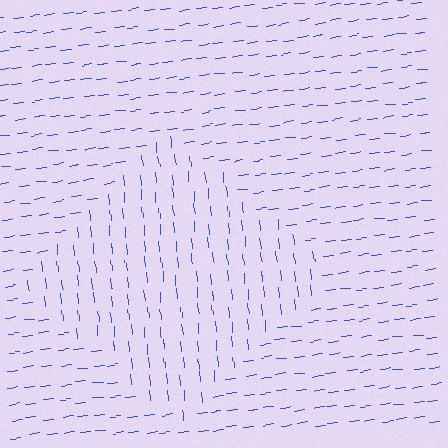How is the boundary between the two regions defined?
The boundary is defined purely by a change in line orientation (approximately 88 degrees difference). All lines are the same color and thickness.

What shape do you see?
I see a diamond.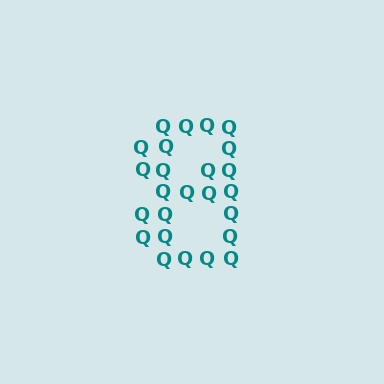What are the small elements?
The small elements are letter Q's.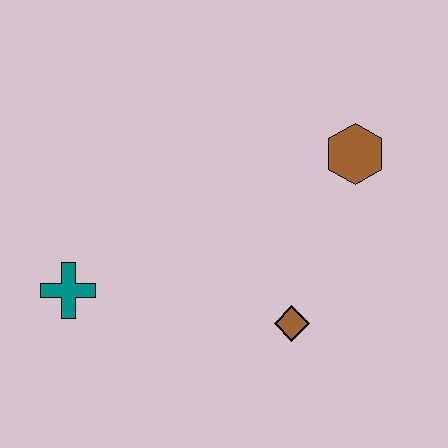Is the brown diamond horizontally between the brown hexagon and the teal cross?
Yes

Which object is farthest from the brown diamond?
The teal cross is farthest from the brown diamond.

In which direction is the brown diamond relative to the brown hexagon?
The brown diamond is below the brown hexagon.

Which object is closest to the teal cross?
The brown diamond is closest to the teal cross.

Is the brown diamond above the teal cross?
No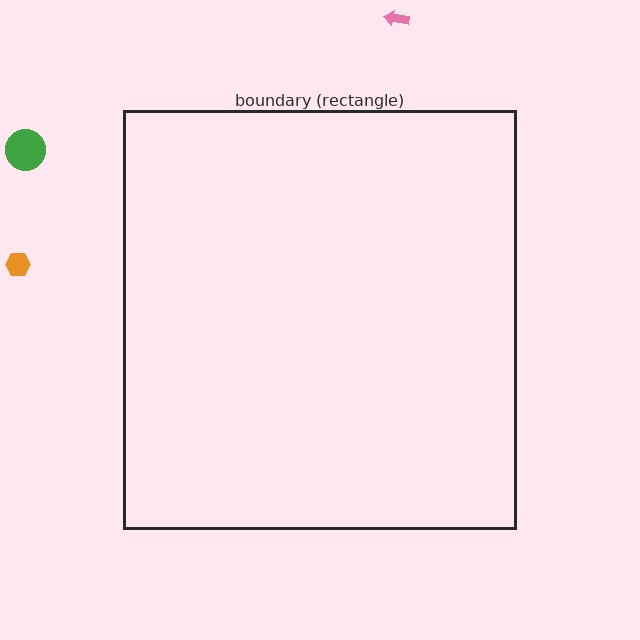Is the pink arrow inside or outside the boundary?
Outside.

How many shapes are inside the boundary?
0 inside, 3 outside.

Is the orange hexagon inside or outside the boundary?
Outside.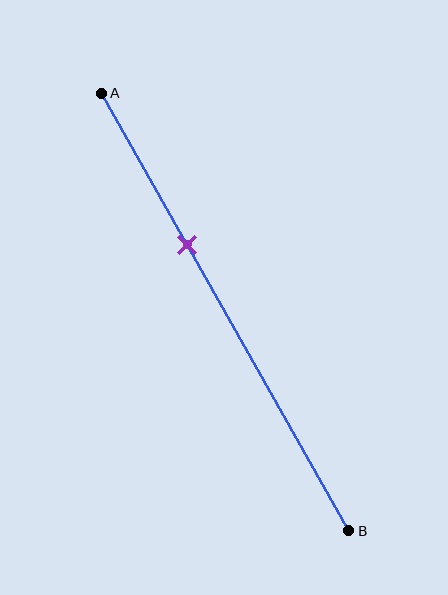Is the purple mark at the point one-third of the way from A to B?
Yes, the mark is approximately at the one-third point.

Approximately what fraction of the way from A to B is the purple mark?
The purple mark is approximately 35% of the way from A to B.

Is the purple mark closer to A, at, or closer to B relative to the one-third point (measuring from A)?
The purple mark is approximately at the one-third point of segment AB.